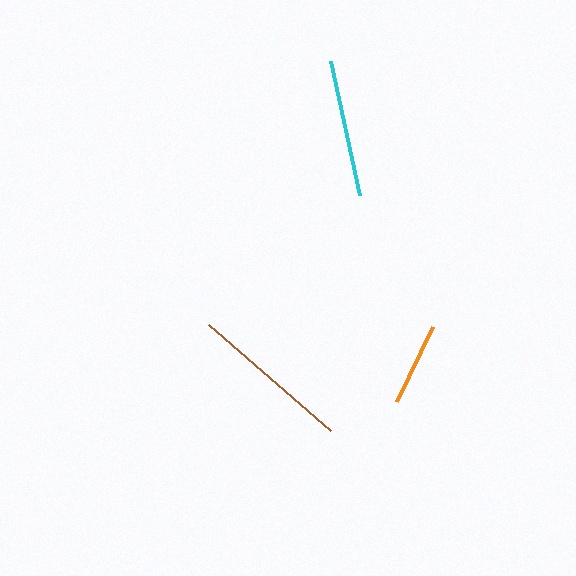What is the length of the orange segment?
The orange segment is approximately 83 pixels long.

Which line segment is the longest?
The brown line is the longest at approximately 163 pixels.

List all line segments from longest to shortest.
From longest to shortest: brown, cyan, orange.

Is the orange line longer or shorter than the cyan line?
The cyan line is longer than the orange line.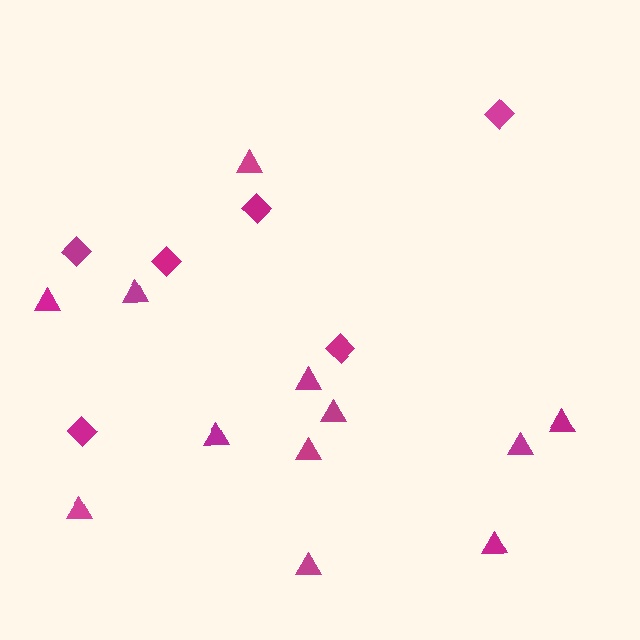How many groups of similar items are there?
There are 2 groups: one group of triangles (12) and one group of diamonds (6).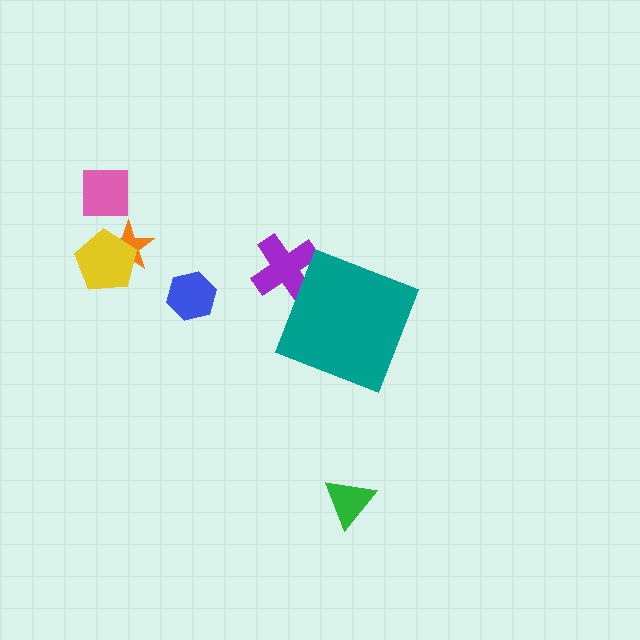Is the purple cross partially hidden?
Yes, the purple cross is partially hidden behind the teal diamond.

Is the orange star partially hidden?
No, the orange star is fully visible.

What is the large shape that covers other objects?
A teal diamond.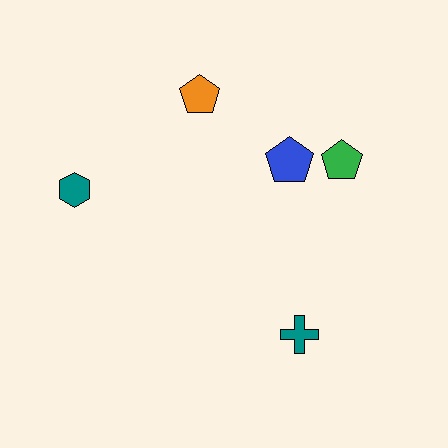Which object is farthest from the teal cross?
The teal hexagon is farthest from the teal cross.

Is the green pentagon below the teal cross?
No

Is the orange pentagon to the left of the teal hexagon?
No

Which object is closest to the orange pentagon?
The blue pentagon is closest to the orange pentagon.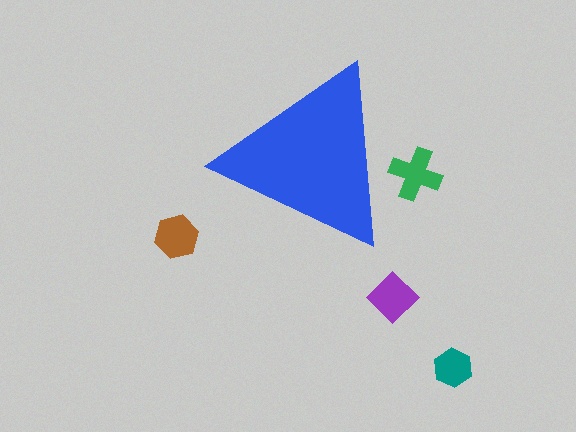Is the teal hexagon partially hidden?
No, the teal hexagon is fully visible.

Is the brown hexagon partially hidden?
No, the brown hexagon is fully visible.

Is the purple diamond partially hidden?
No, the purple diamond is fully visible.